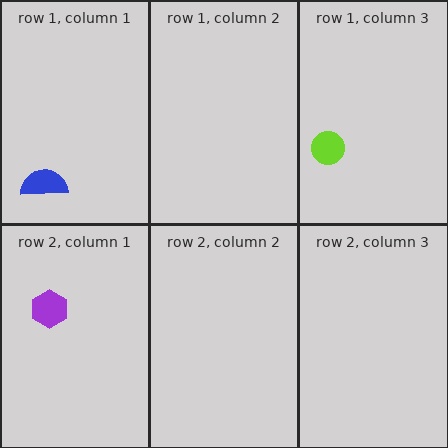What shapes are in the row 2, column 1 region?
The purple hexagon.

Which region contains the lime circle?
The row 1, column 3 region.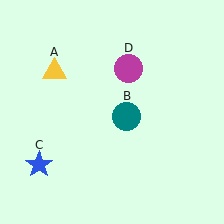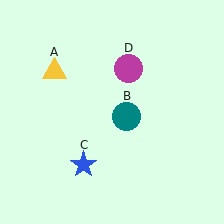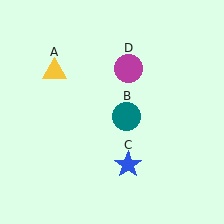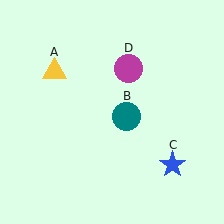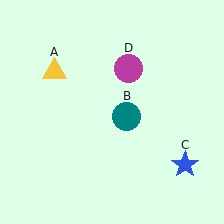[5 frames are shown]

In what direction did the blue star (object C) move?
The blue star (object C) moved right.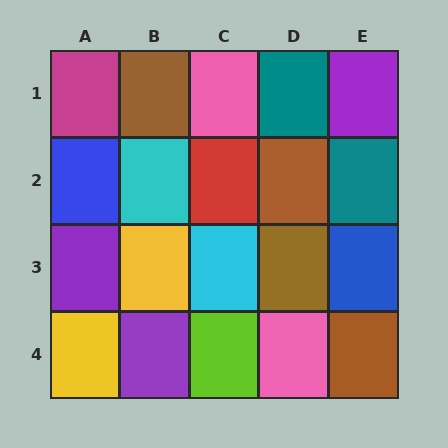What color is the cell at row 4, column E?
Brown.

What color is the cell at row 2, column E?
Teal.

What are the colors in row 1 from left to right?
Magenta, brown, pink, teal, purple.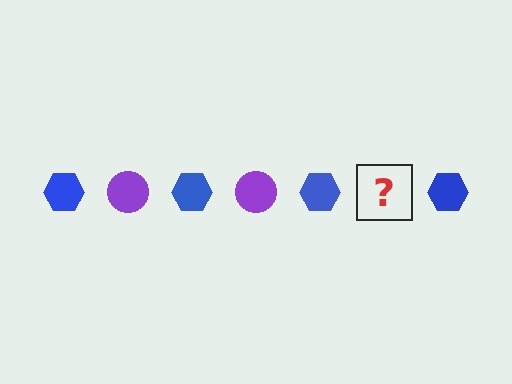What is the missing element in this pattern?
The missing element is a purple circle.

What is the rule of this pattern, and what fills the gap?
The rule is that the pattern alternates between blue hexagon and purple circle. The gap should be filled with a purple circle.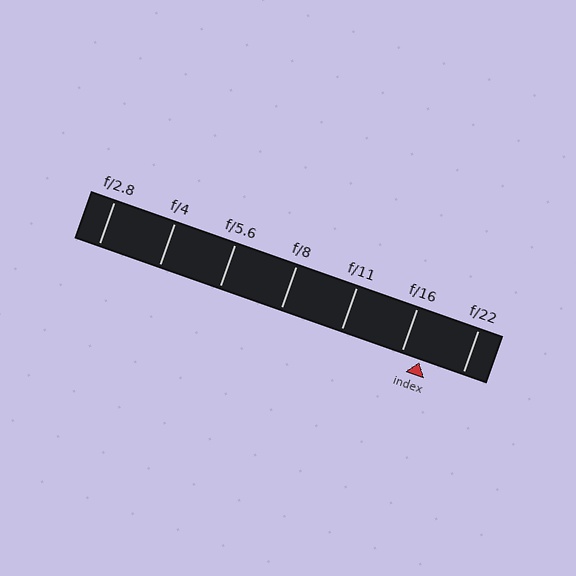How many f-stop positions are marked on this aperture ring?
There are 7 f-stop positions marked.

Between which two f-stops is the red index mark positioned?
The index mark is between f/16 and f/22.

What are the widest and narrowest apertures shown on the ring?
The widest aperture shown is f/2.8 and the narrowest is f/22.